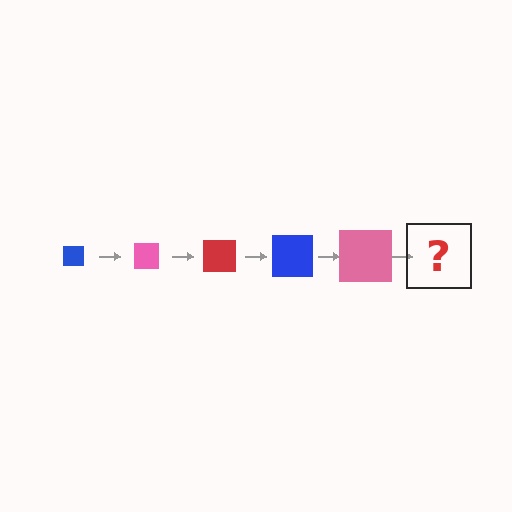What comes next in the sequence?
The next element should be a red square, larger than the previous one.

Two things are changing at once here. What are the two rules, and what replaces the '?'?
The two rules are that the square grows larger each step and the color cycles through blue, pink, and red. The '?' should be a red square, larger than the previous one.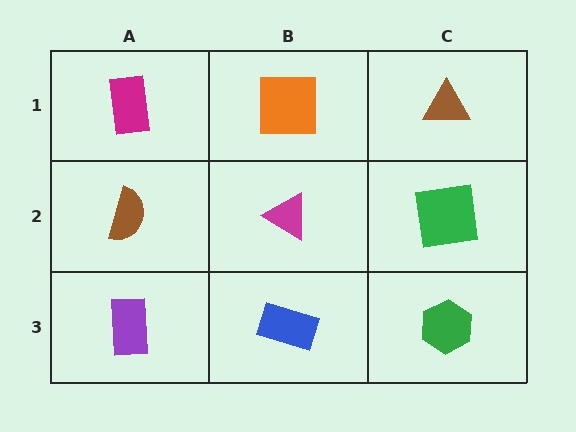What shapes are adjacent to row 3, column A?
A brown semicircle (row 2, column A), a blue rectangle (row 3, column B).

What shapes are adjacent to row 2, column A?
A magenta rectangle (row 1, column A), a purple rectangle (row 3, column A), a magenta triangle (row 2, column B).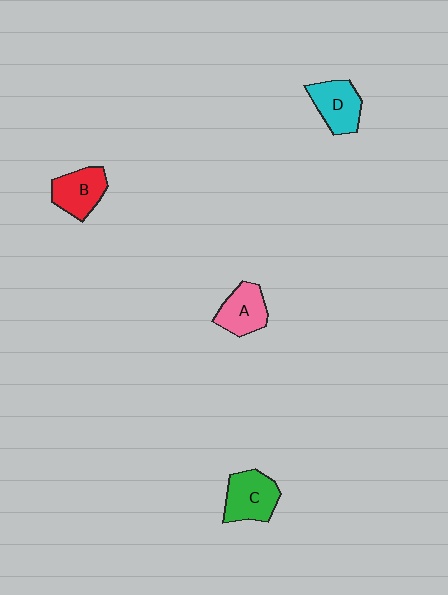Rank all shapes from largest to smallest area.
From largest to smallest: C (green), D (cyan), B (red), A (pink).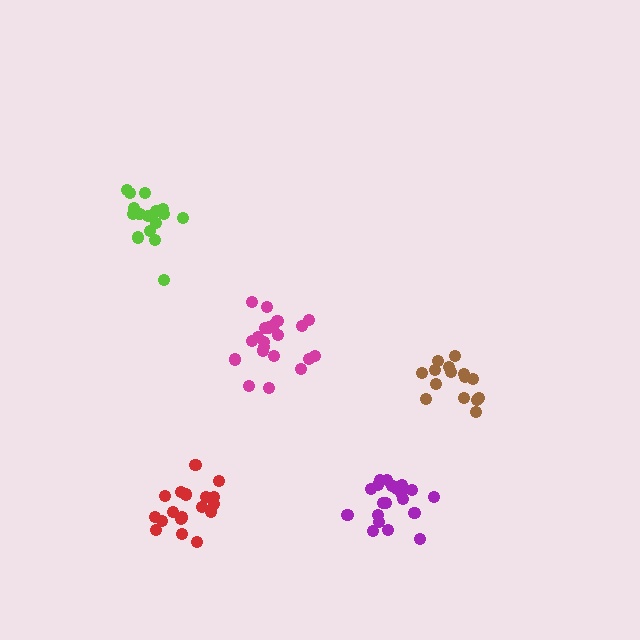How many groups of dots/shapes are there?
There are 5 groups.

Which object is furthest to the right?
The brown cluster is rightmost.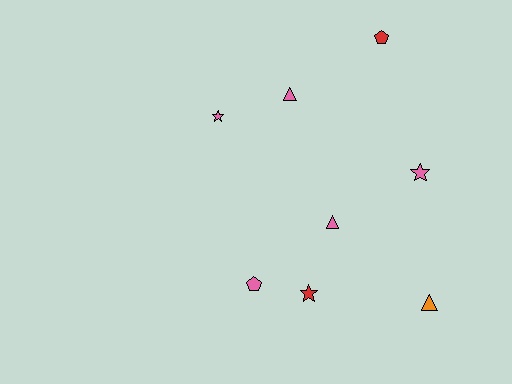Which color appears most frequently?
Pink, with 5 objects.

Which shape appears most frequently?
Star, with 3 objects.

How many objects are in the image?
There are 8 objects.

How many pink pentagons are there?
There is 1 pink pentagon.